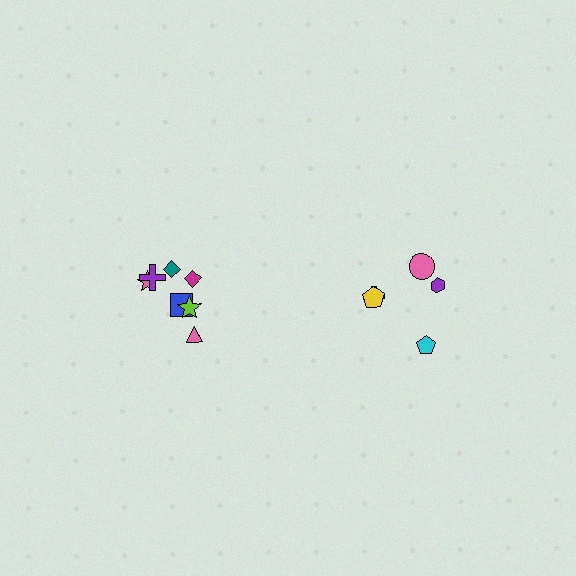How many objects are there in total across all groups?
There are 12 objects.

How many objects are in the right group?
There are 5 objects.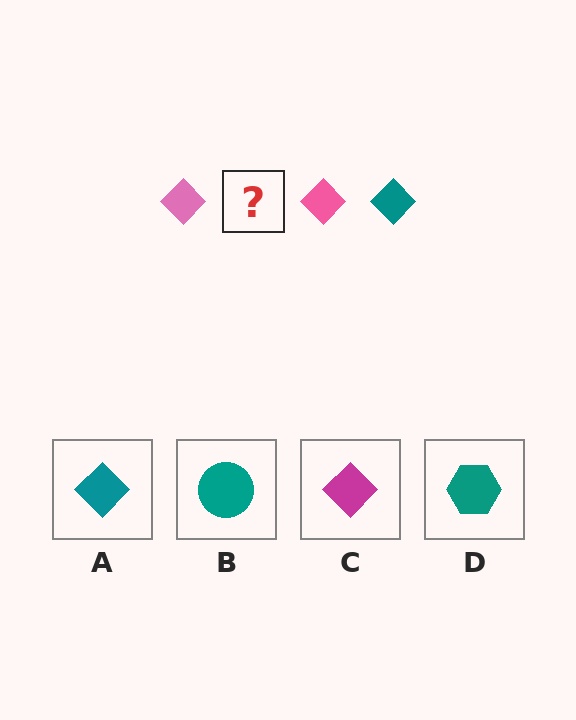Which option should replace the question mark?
Option A.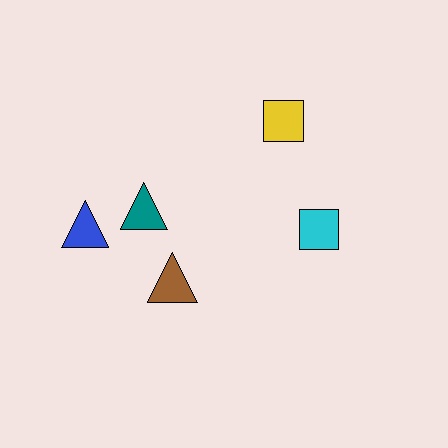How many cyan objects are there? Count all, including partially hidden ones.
There is 1 cyan object.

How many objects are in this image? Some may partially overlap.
There are 5 objects.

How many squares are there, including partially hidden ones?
There are 2 squares.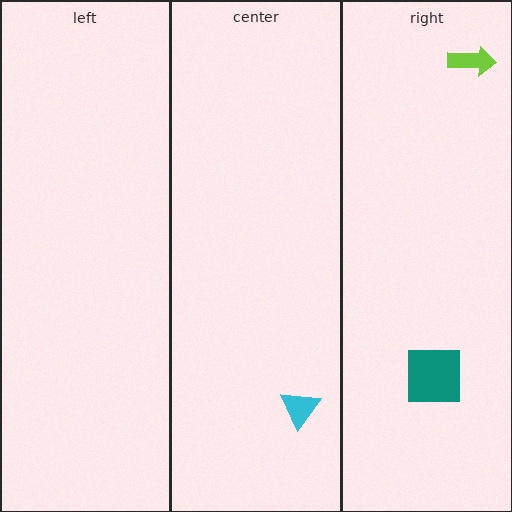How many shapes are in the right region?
2.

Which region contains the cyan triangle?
The center region.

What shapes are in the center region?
The cyan triangle.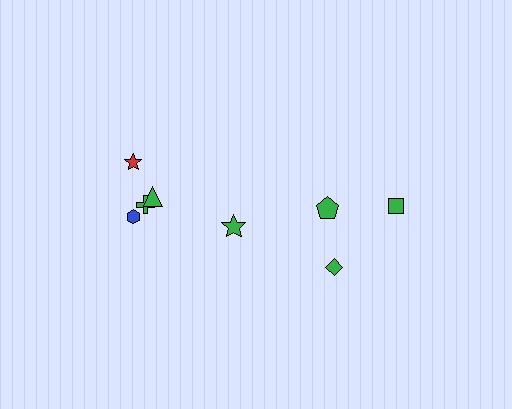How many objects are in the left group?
There are 5 objects.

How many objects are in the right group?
There are 3 objects.